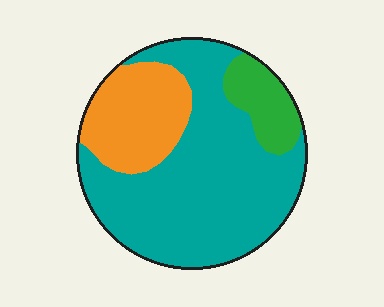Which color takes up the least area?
Green, at roughly 10%.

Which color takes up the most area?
Teal, at roughly 65%.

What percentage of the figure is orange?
Orange covers roughly 25% of the figure.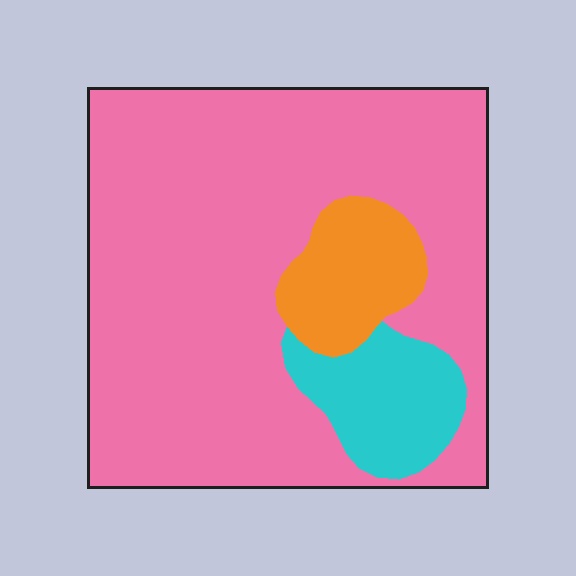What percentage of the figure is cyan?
Cyan covers around 10% of the figure.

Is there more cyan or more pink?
Pink.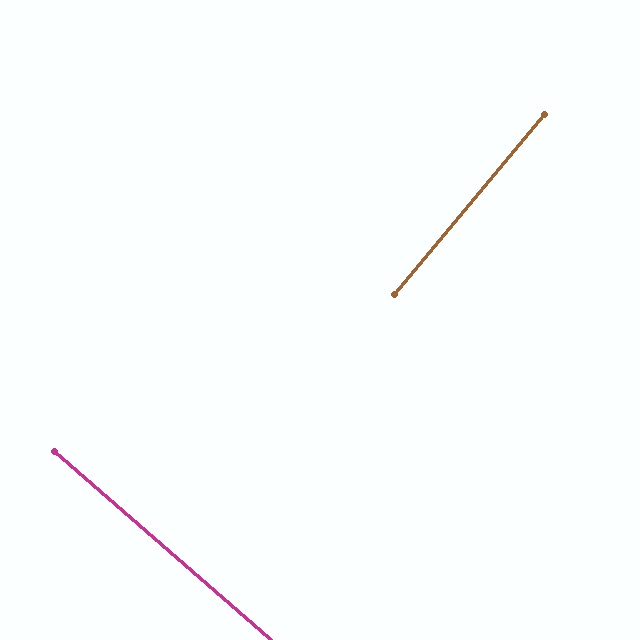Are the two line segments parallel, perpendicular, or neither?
Perpendicular — they meet at approximately 89°.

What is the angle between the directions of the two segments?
Approximately 89 degrees.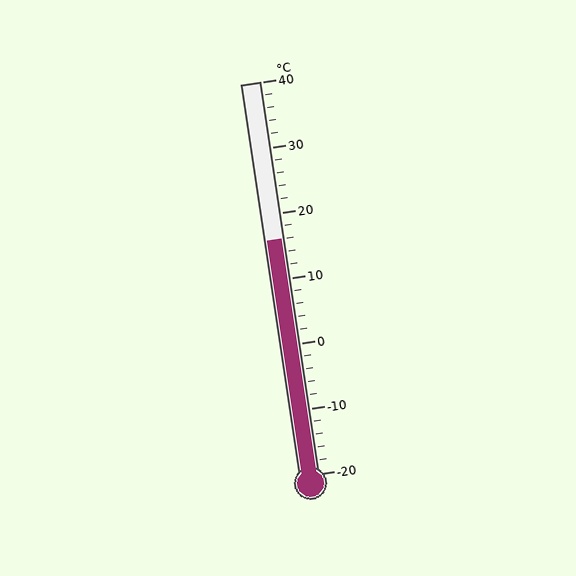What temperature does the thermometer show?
The thermometer shows approximately 16°C.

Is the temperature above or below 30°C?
The temperature is below 30°C.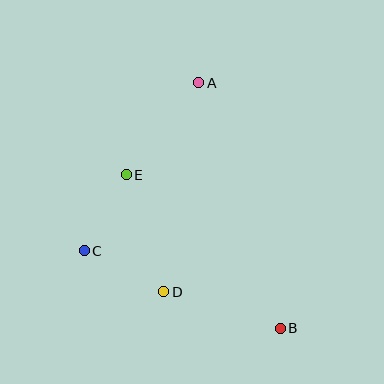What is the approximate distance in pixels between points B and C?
The distance between B and C is approximately 211 pixels.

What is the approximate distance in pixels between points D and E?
The distance between D and E is approximately 123 pixels.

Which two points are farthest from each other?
Points A and B are farthest from each other.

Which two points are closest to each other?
Points C and E are closest to each other.